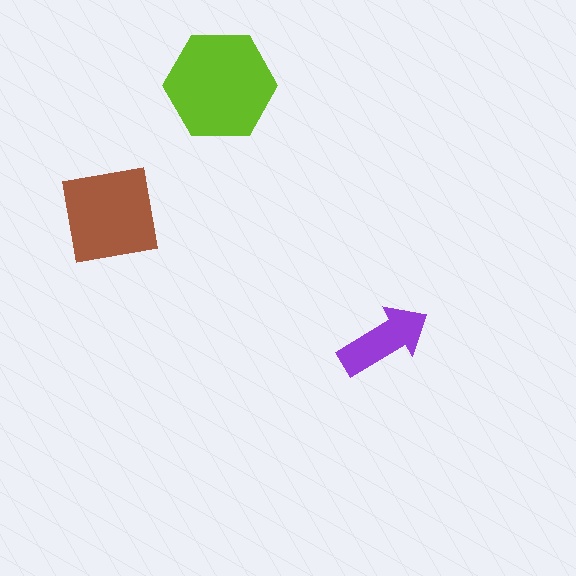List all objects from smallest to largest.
The purple arrow, the brown square, the lime hexagon.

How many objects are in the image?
There are 3 objects in the image.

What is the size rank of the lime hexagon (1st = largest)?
1st.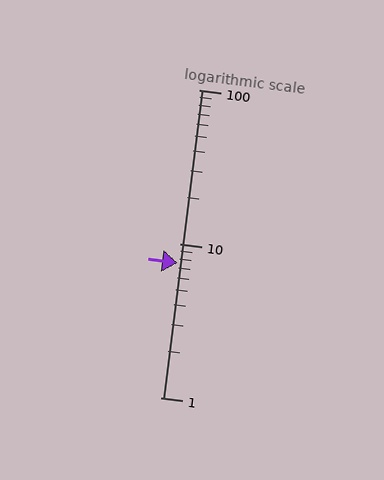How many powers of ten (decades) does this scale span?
The scale spans 2 decades, from 1 to 100.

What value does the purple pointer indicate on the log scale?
The pointer indicates approximately 7.5.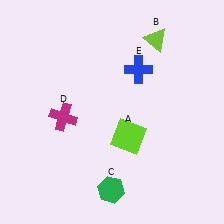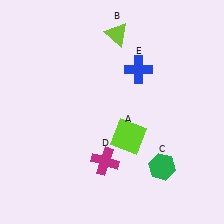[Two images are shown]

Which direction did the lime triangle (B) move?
The lime triangle (B) moved left.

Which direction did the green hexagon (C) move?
The green hexagon (C) moved right.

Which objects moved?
The objects that moved are: the lime triangle (B), the green hexagon (C), the magenta cross (D).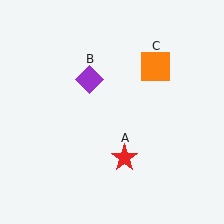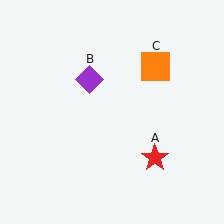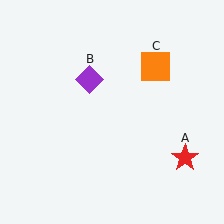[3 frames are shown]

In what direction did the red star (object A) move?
The red star (object A) moved right.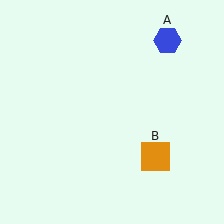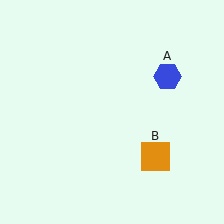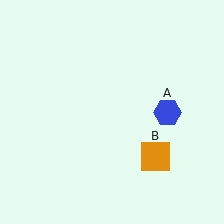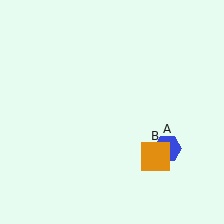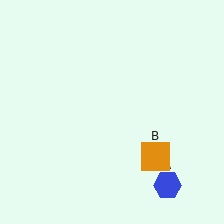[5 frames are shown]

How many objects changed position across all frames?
1 object changed position: blue hexagon (object A).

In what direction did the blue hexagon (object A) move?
The blue hexagon (object A) moved down.